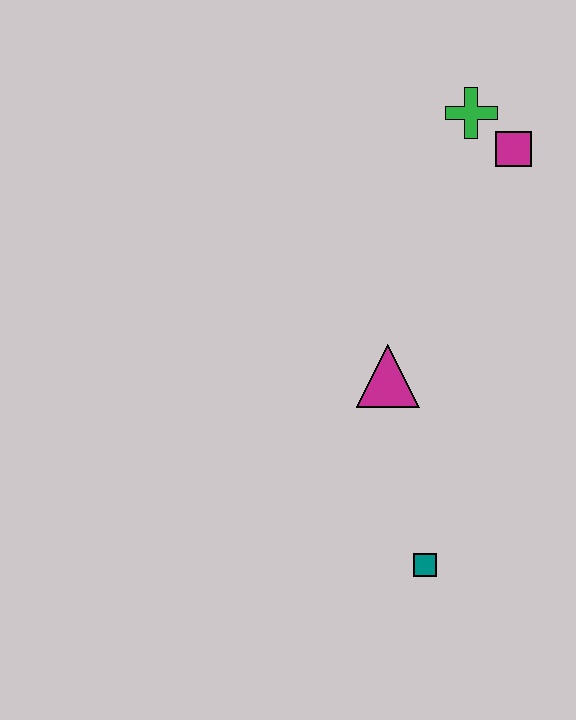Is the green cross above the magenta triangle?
Yes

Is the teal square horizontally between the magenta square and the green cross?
No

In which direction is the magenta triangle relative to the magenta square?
The magenta triangle is below the magenta square.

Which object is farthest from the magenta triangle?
The green cross is farthest from the magenta triangle.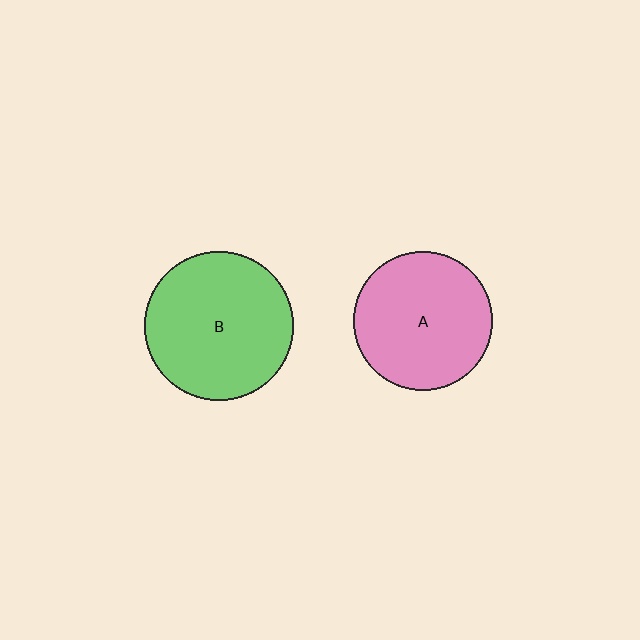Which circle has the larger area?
Circle B (green).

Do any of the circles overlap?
No, none of the circles overlap.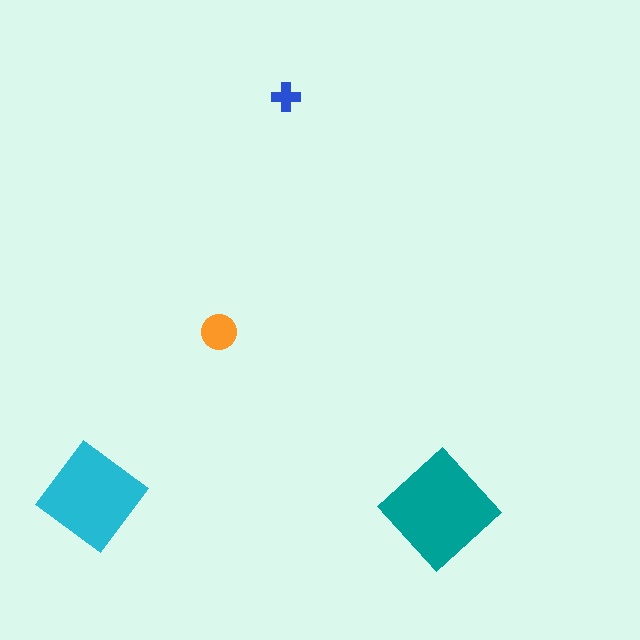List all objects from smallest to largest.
The blue cross, the orange circle, the cyan diamond, the teal diamond.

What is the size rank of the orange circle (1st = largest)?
3rd.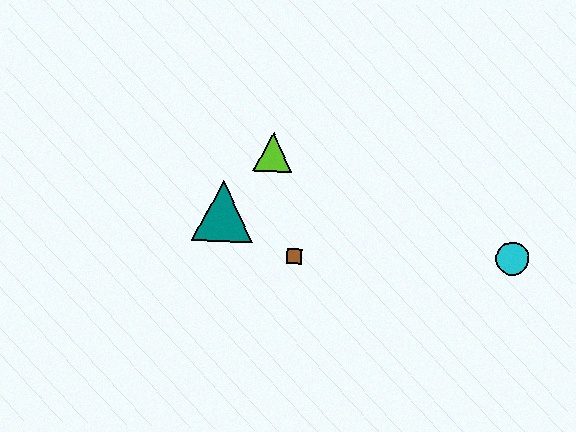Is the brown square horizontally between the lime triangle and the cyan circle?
Yes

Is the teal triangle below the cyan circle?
No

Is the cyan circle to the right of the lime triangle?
Yes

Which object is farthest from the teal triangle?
The cyan circle is farthest from the teal triangle.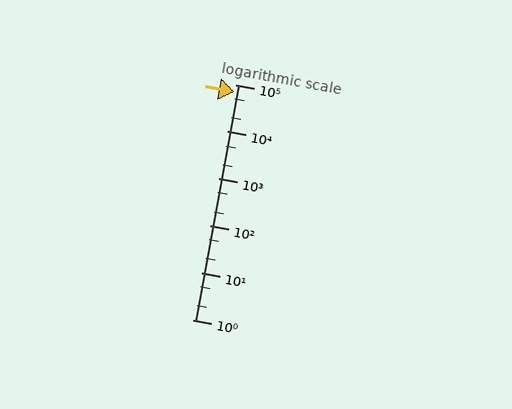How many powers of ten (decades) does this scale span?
The scale spans 5 decades, from 1 to 100000.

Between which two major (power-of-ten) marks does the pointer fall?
The pointer is between 10000 and 100000.